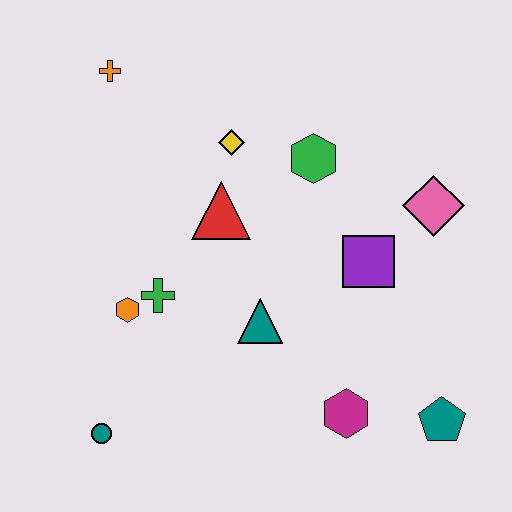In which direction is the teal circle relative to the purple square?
The teal circle is to the left of the purple square.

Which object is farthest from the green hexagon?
The teal circle is farthest from the green hexagon.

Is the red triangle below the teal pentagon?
No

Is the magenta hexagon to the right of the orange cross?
Yes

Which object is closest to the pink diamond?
The purple square is closest to the pink diamond.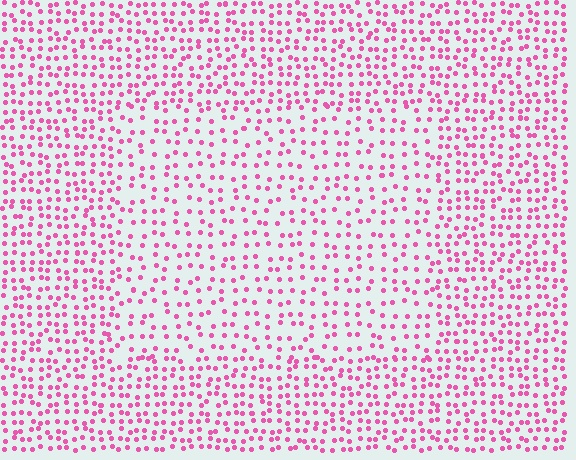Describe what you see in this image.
The image contains small pink elements arranged at two different densities. A rectangle-shaped region is visible where the elements are less densely packed than the surrounding area.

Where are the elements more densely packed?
The elements are more densely packed outside the rectangle boundary.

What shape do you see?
I see a rectangle.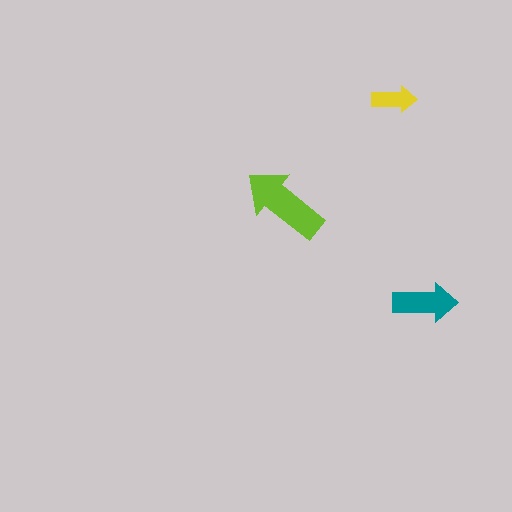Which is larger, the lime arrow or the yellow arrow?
The lime one.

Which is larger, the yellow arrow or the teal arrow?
The teal one.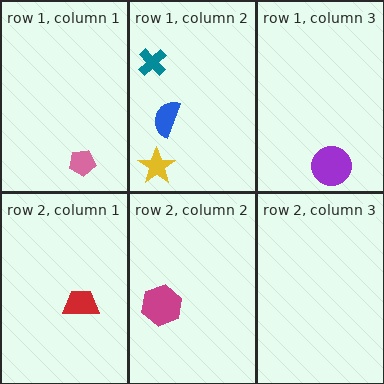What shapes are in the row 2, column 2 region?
The magenta hexagon.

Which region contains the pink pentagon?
The row 1, column 1 region.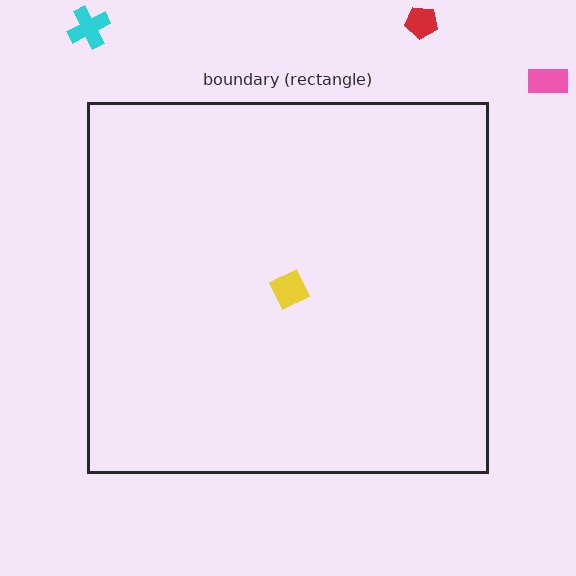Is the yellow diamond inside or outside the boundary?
Inside.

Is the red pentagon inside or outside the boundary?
Outside.